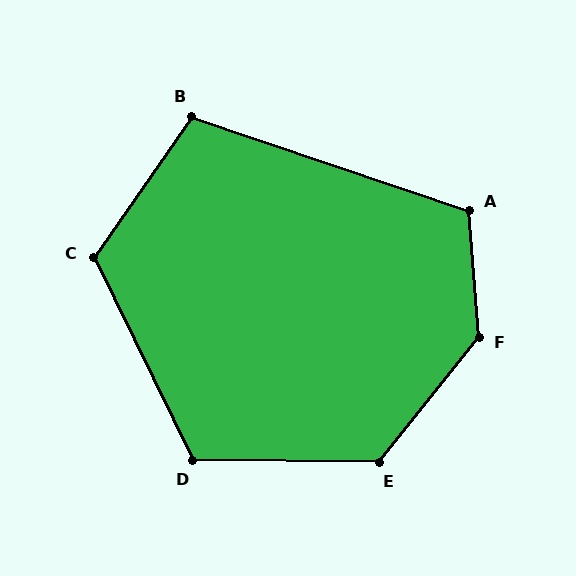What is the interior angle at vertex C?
Approximately 119 degrees (obtuse).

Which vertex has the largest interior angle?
F, at approximately 137 degrees.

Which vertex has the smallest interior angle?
B, at approximately 106 degrees.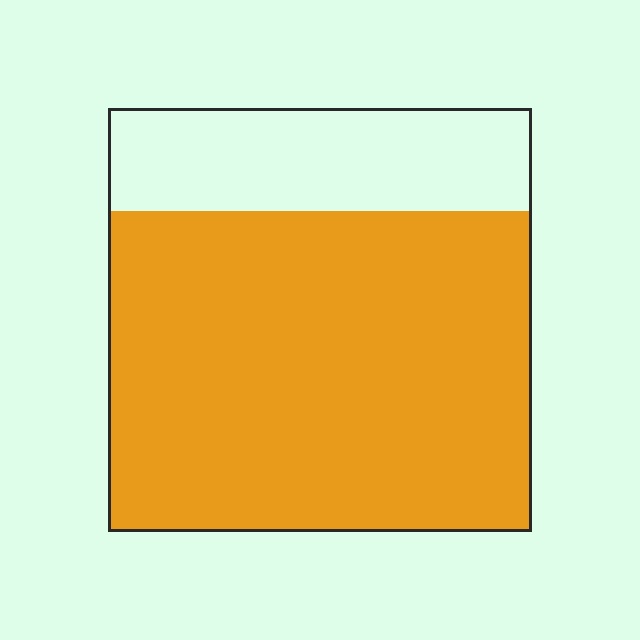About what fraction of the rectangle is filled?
About three quarters (3/4).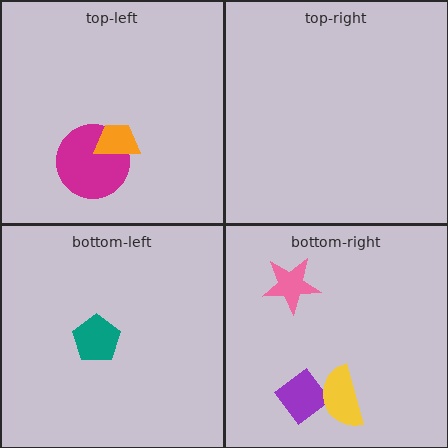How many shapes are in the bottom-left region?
1.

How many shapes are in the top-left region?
2.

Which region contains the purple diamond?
The bottom-right region.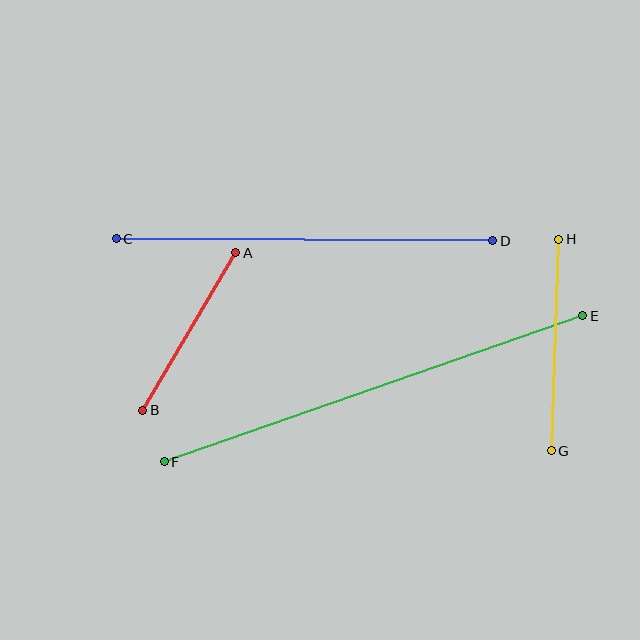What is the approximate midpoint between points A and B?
The midpoint is at approximately (189, 332) pixels.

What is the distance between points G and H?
The distance is approximately 212 pixels.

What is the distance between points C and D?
The distance is approximately 377 pixels.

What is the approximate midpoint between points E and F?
The midpoint is at approximately (373, 389) pixels.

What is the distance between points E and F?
The distance is approximately 443 pixels.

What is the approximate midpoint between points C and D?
The midpoint is at approximately (304, 240) pixels.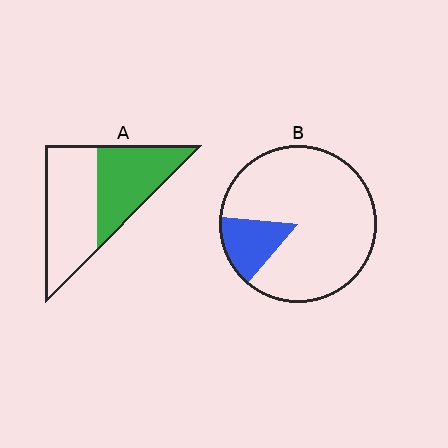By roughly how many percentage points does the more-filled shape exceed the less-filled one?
By roughly 30 percentage points (A over B).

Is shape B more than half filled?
No.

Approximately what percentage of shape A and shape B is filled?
A is approximately 45% and B is approximately 15%.